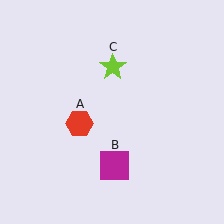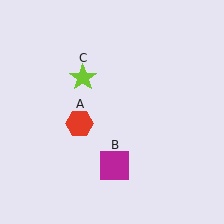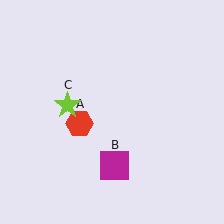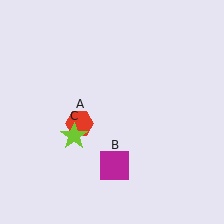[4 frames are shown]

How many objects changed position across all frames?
1 object changed position: lime star (object C).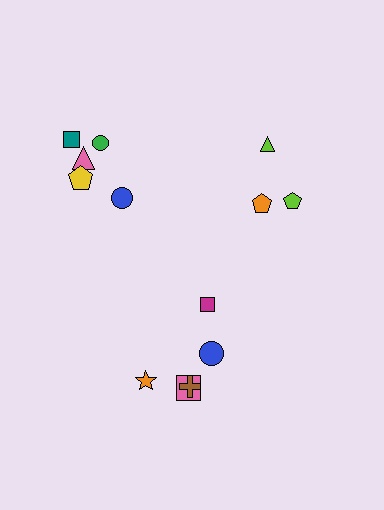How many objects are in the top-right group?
There are 3 objects.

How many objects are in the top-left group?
There are 5 objects.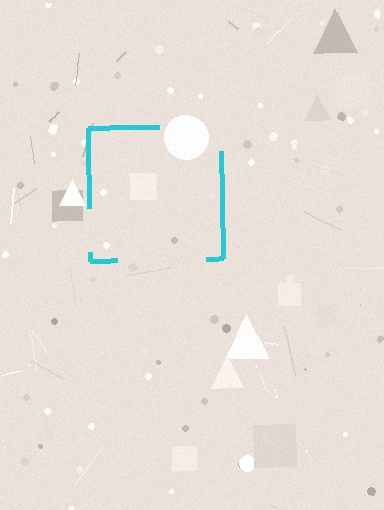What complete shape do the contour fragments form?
The contour fragments form a square.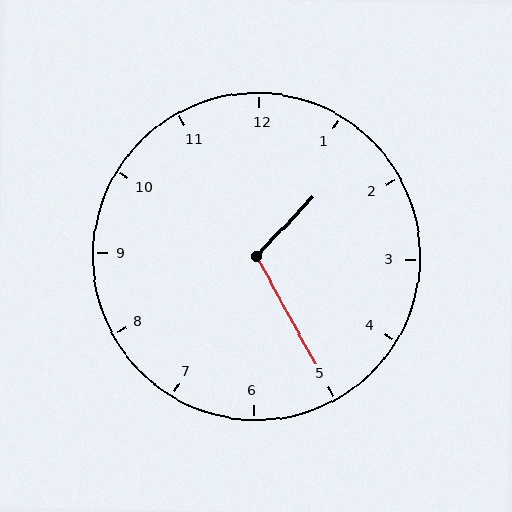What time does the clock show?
1:25.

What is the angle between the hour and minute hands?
Approximately 108 degrees.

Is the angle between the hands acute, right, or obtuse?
It is obtuse.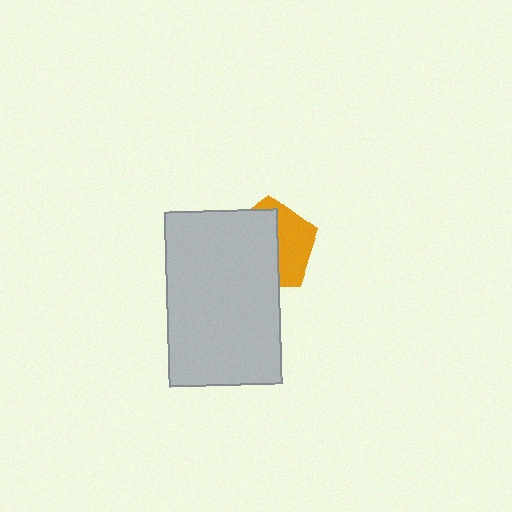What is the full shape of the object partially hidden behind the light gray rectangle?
The partially hidden object is an orange pentagon.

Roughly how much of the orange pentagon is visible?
A small part of it is visible (roughly 40%).